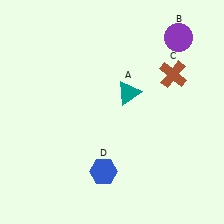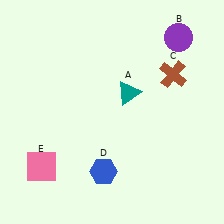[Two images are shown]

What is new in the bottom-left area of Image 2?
A pink square (E) was added in the bottom-left area of Image 2.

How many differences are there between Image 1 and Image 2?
There is 1 difference between the two images.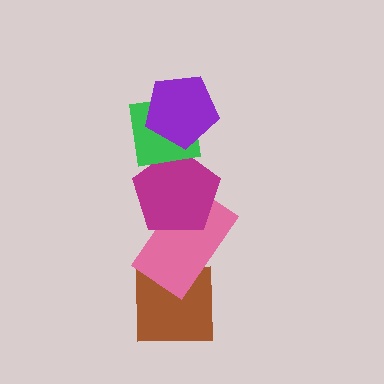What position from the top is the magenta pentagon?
The magenta pentagon is 3rd from the top.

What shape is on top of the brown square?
The pink rectangle is on top of the brown square.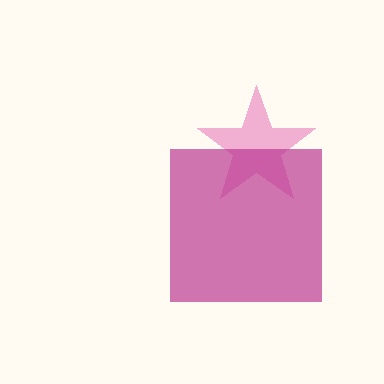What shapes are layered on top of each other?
The layered shapes are: a pink star, a magenta square.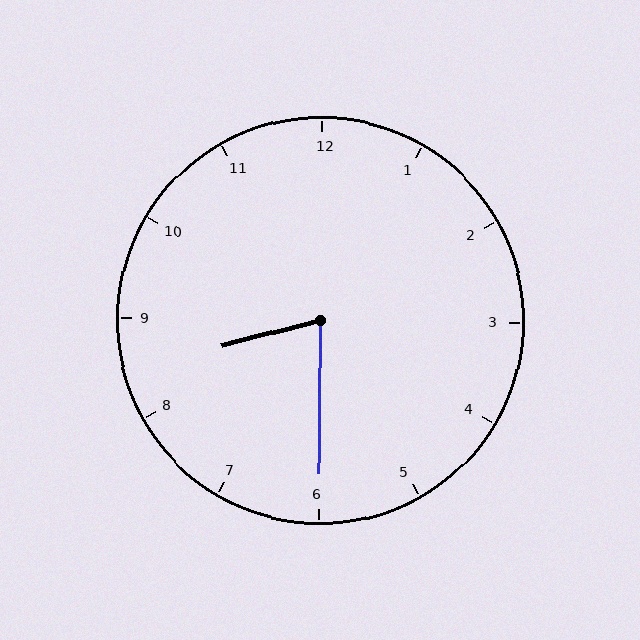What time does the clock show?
8:30.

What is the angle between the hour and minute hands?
Approximately 75 degrees.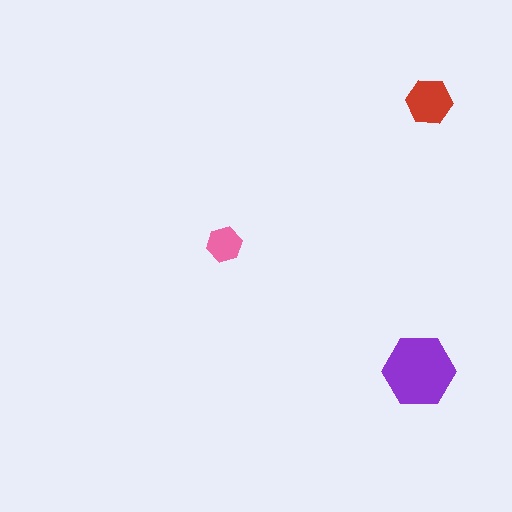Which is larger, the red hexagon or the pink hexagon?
The red one.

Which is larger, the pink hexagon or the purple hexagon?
The purple one.